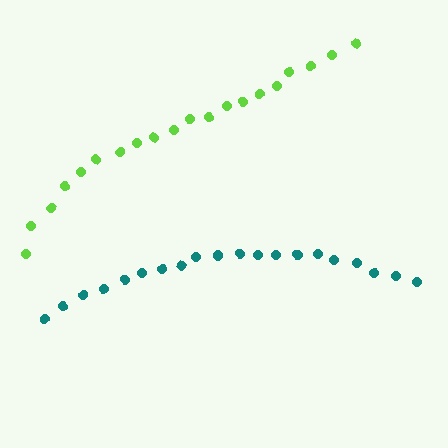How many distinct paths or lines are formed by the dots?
There are 2 distinct paths.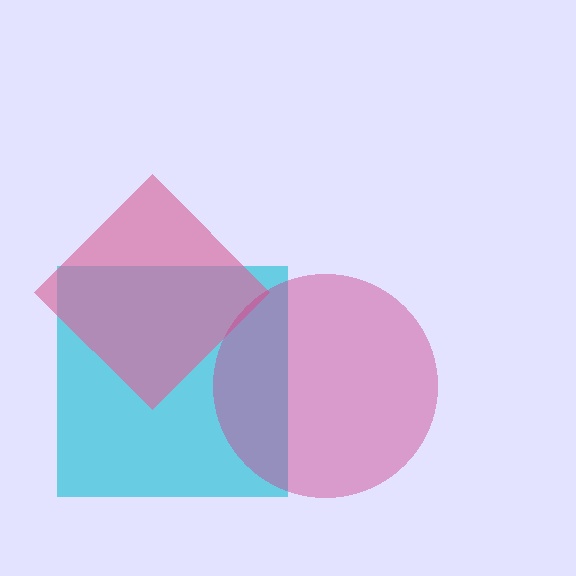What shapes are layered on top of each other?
The layered shapes are: a cyan square, a pink diamond, a magenta circle.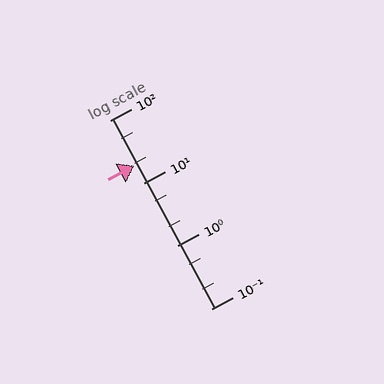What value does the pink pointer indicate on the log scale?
The pointer indicates approximately 19.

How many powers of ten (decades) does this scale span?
The scale spans 3 decades, from 0.1 to 100.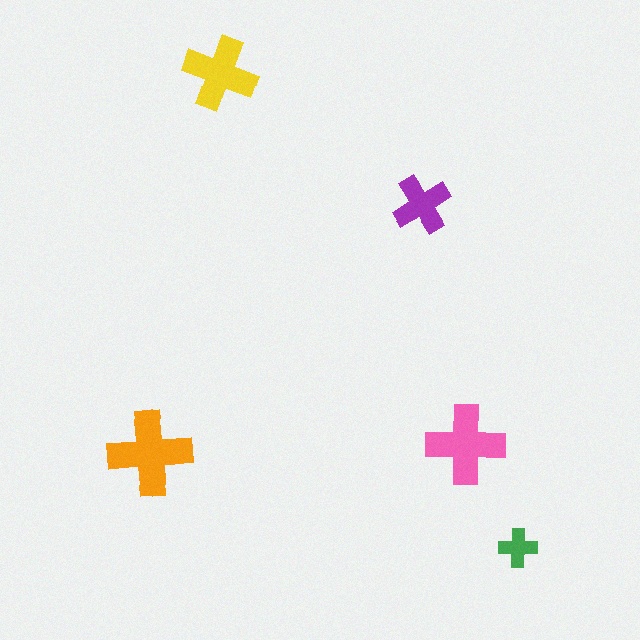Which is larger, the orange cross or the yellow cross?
The orange one.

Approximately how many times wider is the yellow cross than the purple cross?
About 1.5 times wider.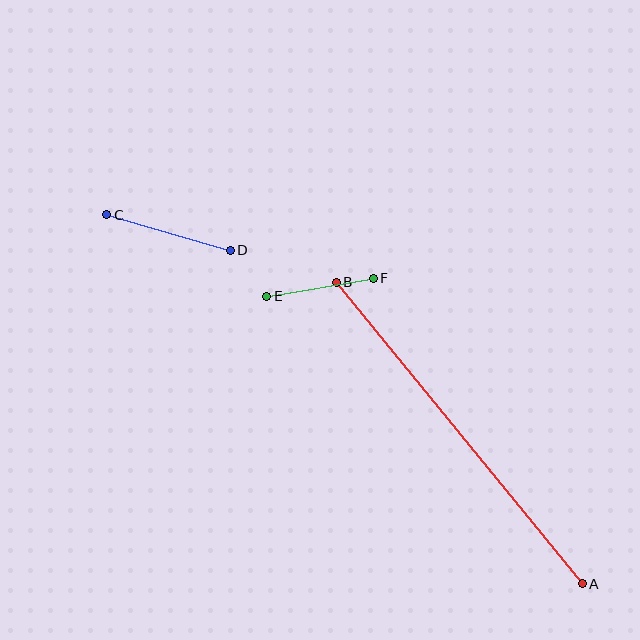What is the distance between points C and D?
The distance is approximately 129 pixels.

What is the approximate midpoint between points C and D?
The midpoint is at approximately (169, 232) pixels.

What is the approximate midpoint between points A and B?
The midpoint is at approximately (459, 433) pixels.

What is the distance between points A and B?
The distance is approximately 389 pixels.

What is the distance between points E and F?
The distance is approximately 108 pixels.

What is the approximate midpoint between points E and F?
The midpoint is at approximately (320, 287) pixels.